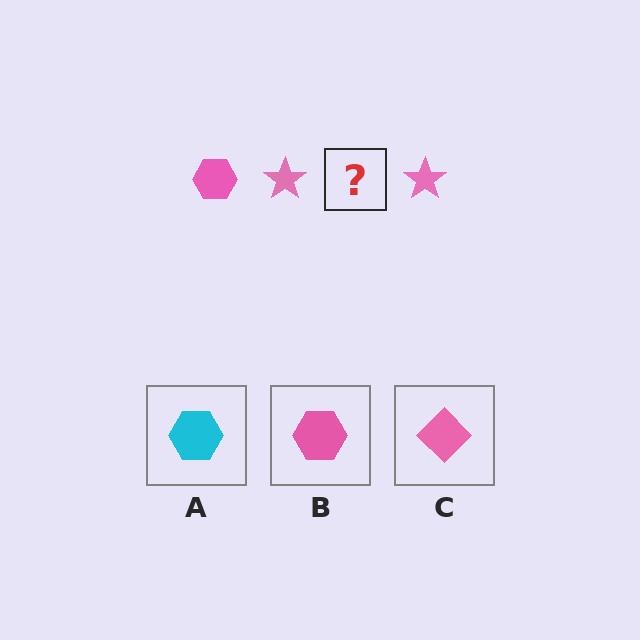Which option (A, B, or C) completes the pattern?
B.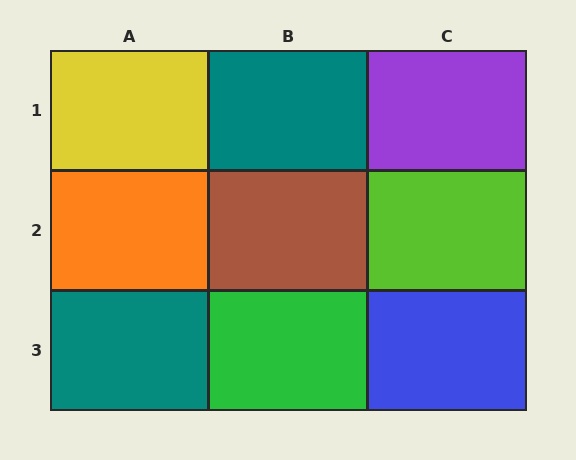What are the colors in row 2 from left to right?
Orange, brown, lime.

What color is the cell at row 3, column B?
Green.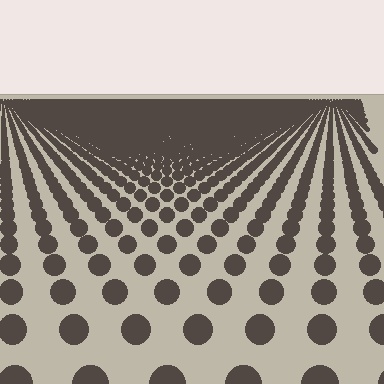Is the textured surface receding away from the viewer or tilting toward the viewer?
The surface is receding away from the viewer. Texture elements get smaller and denser toward the top.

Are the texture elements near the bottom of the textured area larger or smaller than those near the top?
Larger. Near the bottom, elements are closer to the viewer and appear at a bigger on-screen size.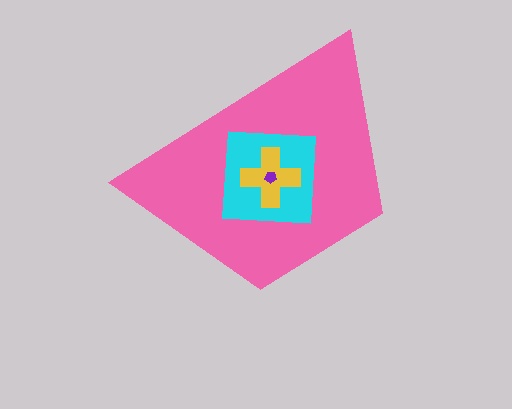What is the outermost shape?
The pink trapezoid.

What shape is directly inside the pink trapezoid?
The cyan square.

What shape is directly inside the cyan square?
The yellow cross.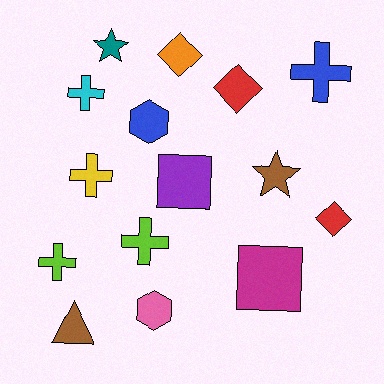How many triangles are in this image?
There is 1 triangle.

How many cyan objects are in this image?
There is 1 cyan object.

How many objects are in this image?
There are 15 objects.